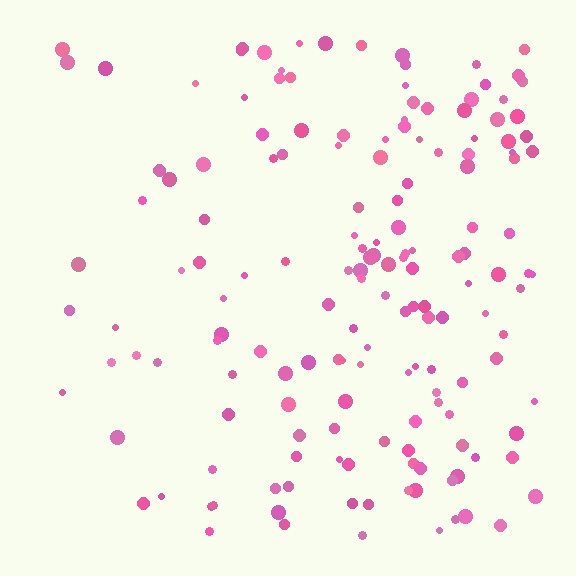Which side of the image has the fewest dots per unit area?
The left.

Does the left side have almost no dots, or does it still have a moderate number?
Still a moderate number, just noticeably fewer than the right.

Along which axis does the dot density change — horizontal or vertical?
Horizontal.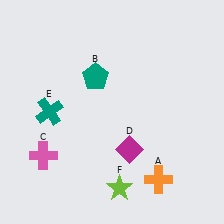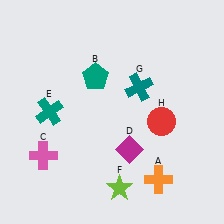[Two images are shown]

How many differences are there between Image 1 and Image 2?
There are 2 differences between the two images.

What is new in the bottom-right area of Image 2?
A red circle (H) was added in the bottom-right area of Image 2.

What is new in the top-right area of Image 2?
A teal cross (G) was added in the top-right area of Image 2.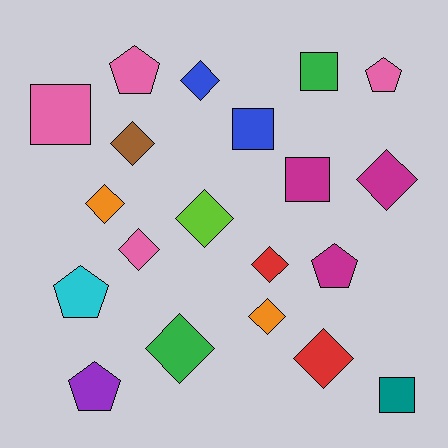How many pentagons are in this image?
There are 5 pentagons.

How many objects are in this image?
There are 20 objects.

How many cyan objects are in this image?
There is 1 cyan object.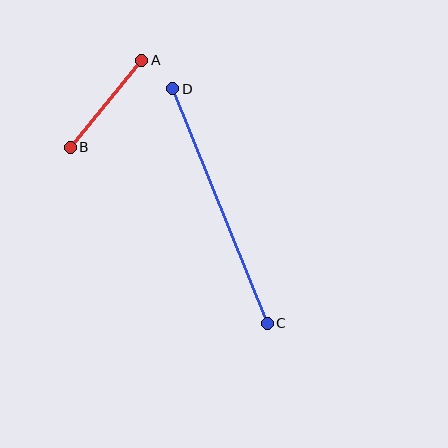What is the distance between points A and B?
The distance is approximately 113 pixels.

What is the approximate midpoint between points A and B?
The midpoint is at approximately (106, 104) pixels.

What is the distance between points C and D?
The distance is approximately 253 pixels.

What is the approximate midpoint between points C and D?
The midpoint is at approximately (220, 206) pixels.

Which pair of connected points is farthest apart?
Points C and D are farthest apart.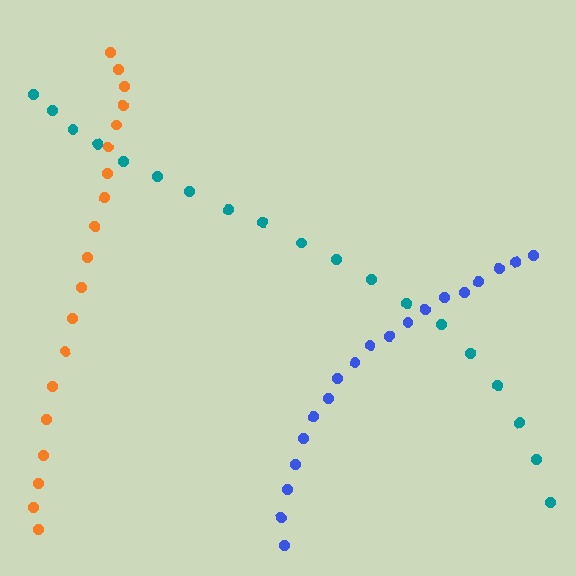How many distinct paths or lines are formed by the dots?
There are 3 distinct paths.